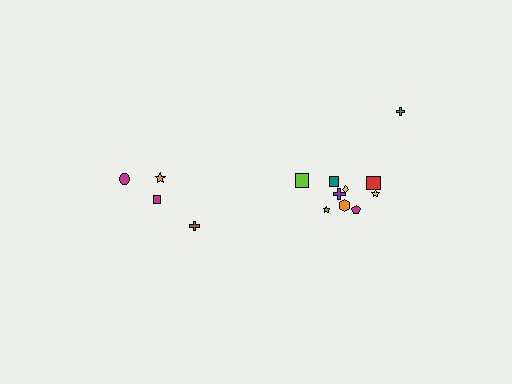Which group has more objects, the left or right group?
The right group.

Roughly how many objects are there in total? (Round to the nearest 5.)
Roughly 15 objects in total.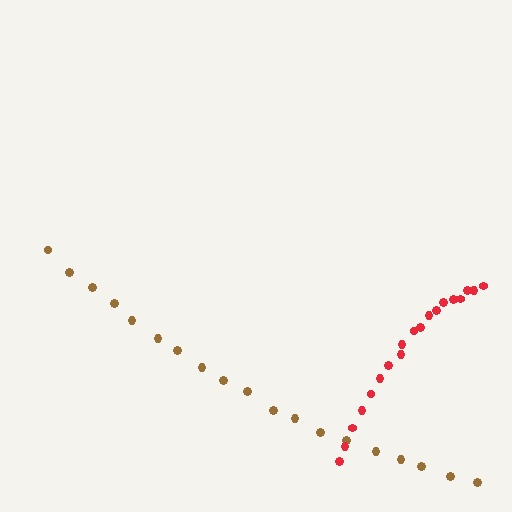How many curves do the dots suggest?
There are 2 distinct paths.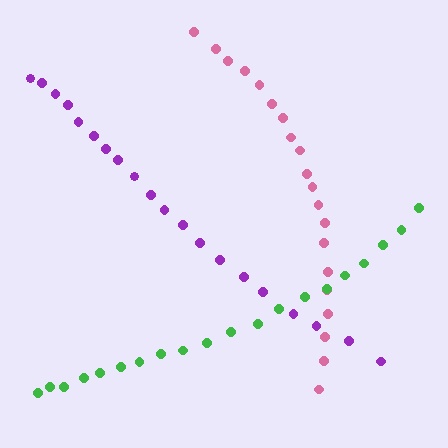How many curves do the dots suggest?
There are 3 distinct paths.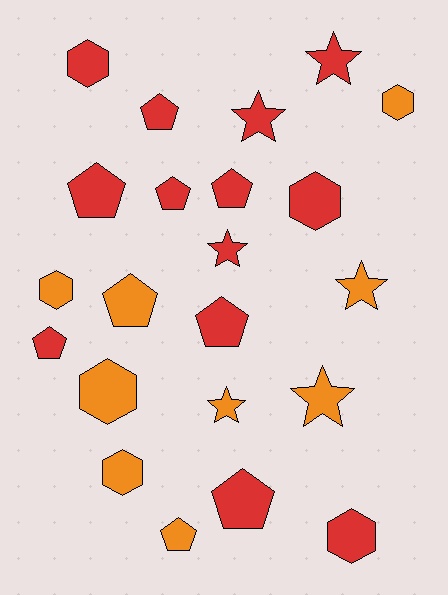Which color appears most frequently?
Red, with 13 objects.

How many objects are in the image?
There are 22 objects.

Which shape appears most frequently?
Pentagon, with 9 objects.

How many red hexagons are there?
There are 3 red hexagons.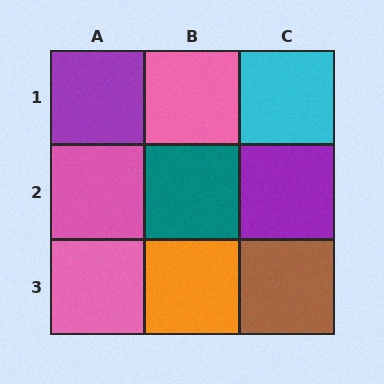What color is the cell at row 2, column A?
Pink.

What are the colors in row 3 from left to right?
Pink, orange, brown.